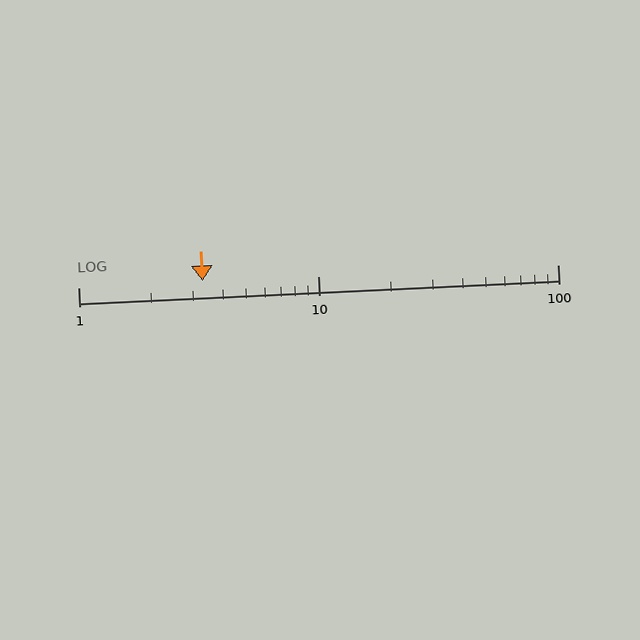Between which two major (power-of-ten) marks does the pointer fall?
The pointer is between 1 and 10.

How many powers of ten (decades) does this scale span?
The scale spans 2 decades, from 1 to 100.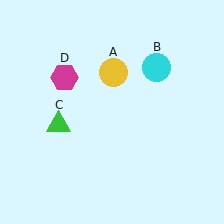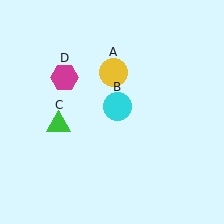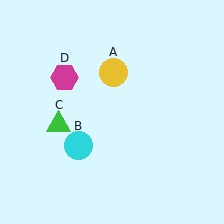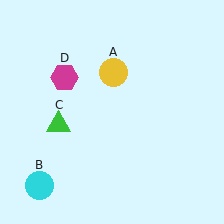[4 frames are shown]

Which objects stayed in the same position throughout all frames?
Yellow circle (object A) and green triangle (object C) and magenta hexagon (object D) remained stationary.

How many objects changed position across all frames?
1 object changed position: cyan circle (object B).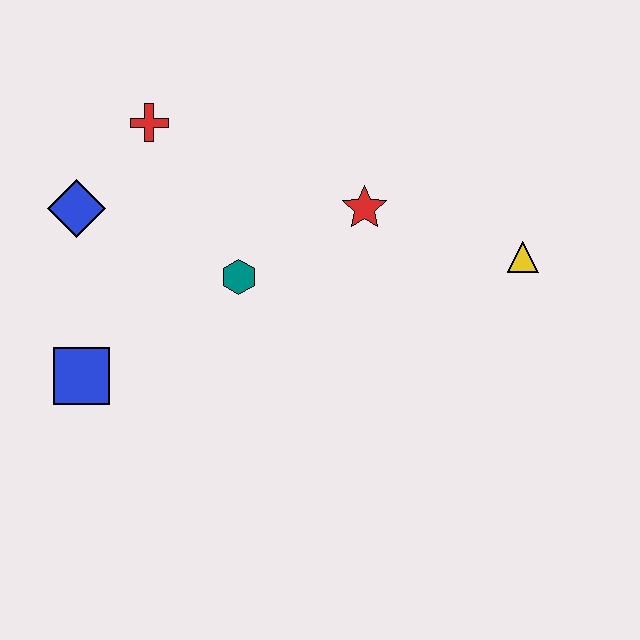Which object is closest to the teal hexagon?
The red star is closest to the teal hexagon.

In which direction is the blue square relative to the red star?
The blue square is to the left of the red star.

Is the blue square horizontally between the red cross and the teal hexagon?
No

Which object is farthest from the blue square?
The yellow triangle is farthest from the blue square.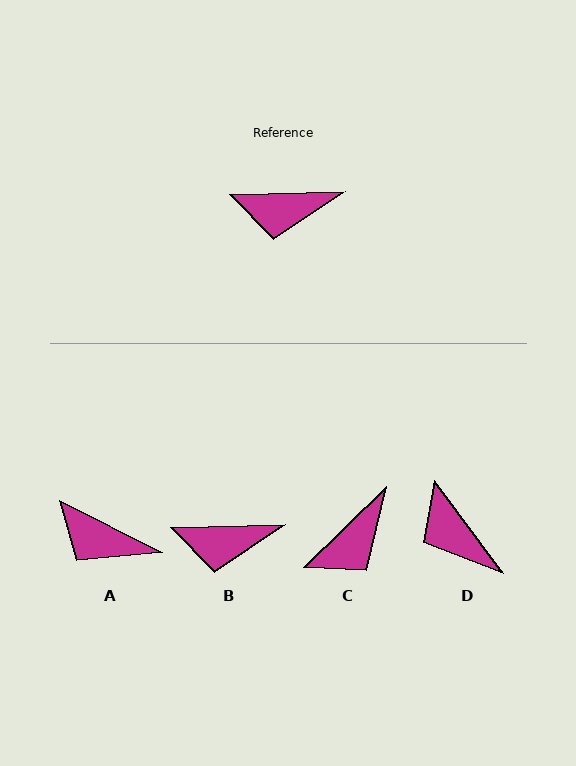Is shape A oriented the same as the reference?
No, it is off by about 28 degrees.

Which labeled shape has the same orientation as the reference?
B.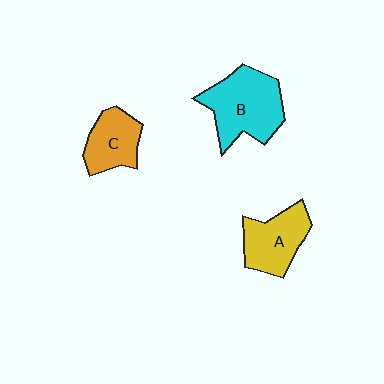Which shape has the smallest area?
Shape C (orange).